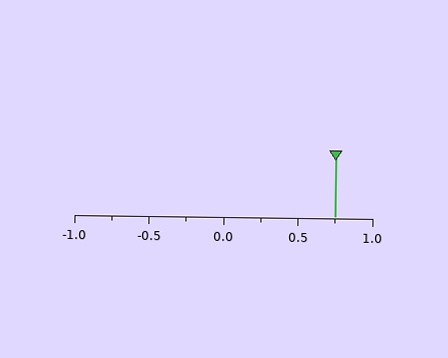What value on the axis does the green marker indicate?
The marker indicates approximately 0.75.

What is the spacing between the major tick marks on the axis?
The major ticks are spaced 0.5 apart.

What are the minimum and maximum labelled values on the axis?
The axis runs from -1.0 to 1.0.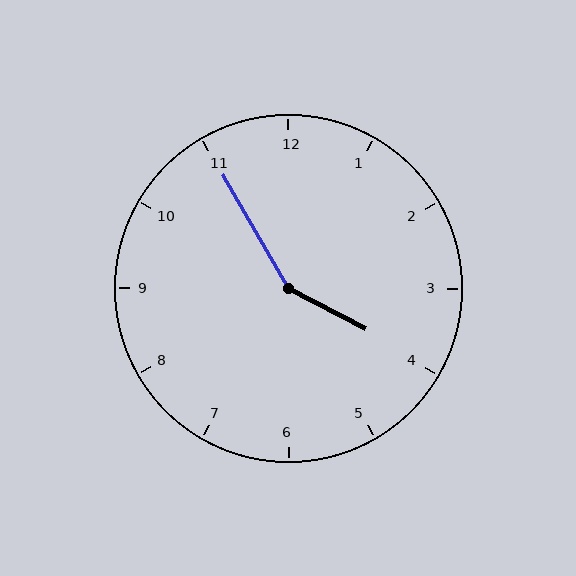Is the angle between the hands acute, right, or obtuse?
It is obtuse.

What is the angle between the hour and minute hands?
Approximately 148 degrees.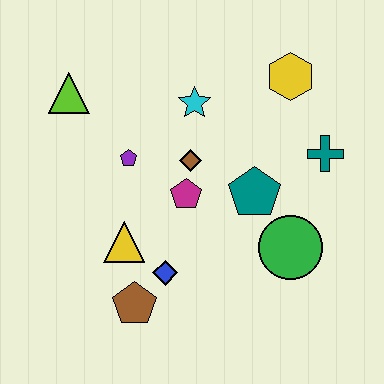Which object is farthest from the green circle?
The lime triangle is farthest from the green circle.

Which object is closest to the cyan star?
The brown diamond is closest to the cyan star.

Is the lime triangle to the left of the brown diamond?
Yes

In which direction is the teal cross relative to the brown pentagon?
The teal cross is to the right of the brown pentagon.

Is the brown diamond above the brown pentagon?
Yes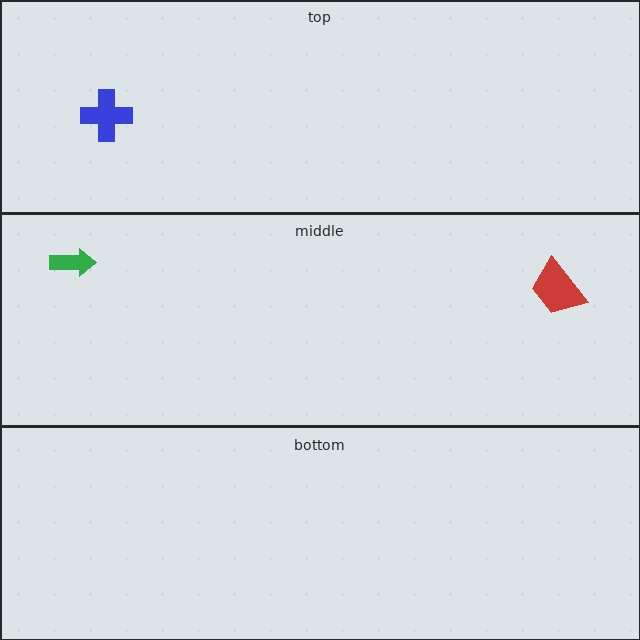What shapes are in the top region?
The blue cross.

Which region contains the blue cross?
The top region.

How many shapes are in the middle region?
2.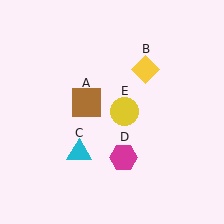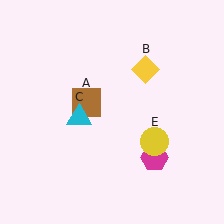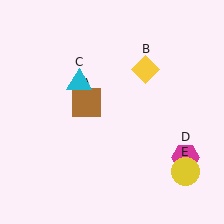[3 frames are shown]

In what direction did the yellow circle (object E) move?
The yellow circle (object E) moved down and to the right.